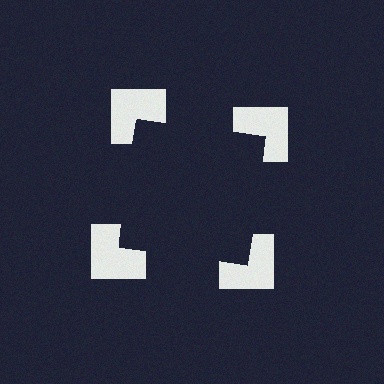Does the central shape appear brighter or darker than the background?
It typically appears slightly darker than the background, even though no actual brightness change is drawn.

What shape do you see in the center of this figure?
An illusory square — its edges are inferred from the aligned wedge cuts in the notched squares, not physically drawn.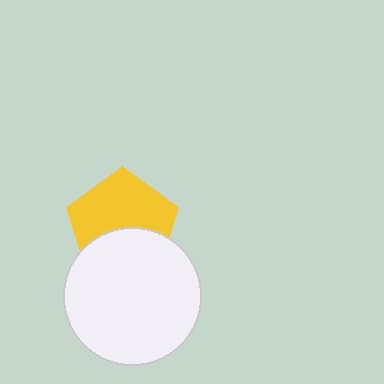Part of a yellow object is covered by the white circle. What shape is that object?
It is a pentagon.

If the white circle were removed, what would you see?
You would see the complete yellow pentagon.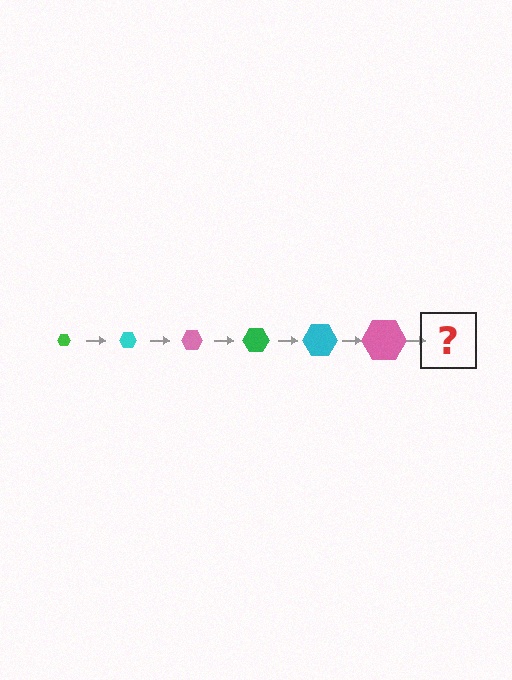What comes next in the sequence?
The next element should be a green hexagon, larger than the previous one.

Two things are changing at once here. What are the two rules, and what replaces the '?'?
The two rules are that the hexagon grows larger each step and the color cycles through green, cyan, and pink. The '?' should be a green hexagon, larger than the previous one.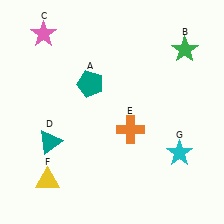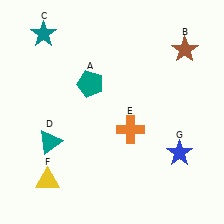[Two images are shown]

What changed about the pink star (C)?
In Image 1, C is pink. In Image 2, it changed to teal.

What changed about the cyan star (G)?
In Image 1, G is cyan. In Image 2, it changed to blue.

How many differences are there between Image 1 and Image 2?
There are 3 differences between the two images.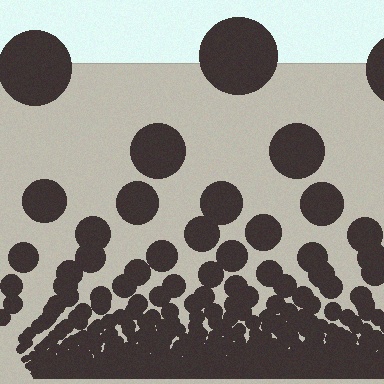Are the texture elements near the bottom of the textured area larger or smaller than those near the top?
Smaller. The gradient is inverted — elements near the bottom are smaller and denser.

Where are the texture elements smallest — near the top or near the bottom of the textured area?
Near the bottom.